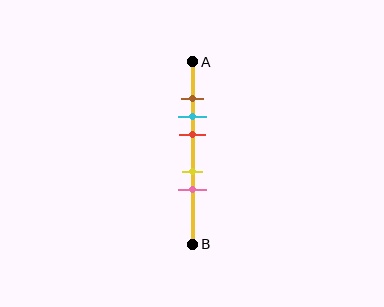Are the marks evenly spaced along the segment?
No, the marks are not evenly spaced.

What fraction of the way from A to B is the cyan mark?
The cyan mark is approximately 30% (0.3) of the way from A to B.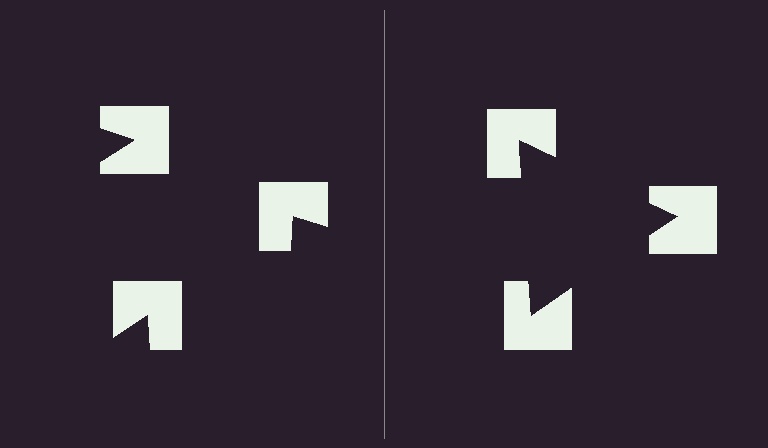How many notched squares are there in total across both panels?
6 — 3 on each side.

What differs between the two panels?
The notched squares are positioned identically on both sides; only the wedge orientations differ. On the right they align to a triangle; on the left they are misaligned.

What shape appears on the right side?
An illusory triangle.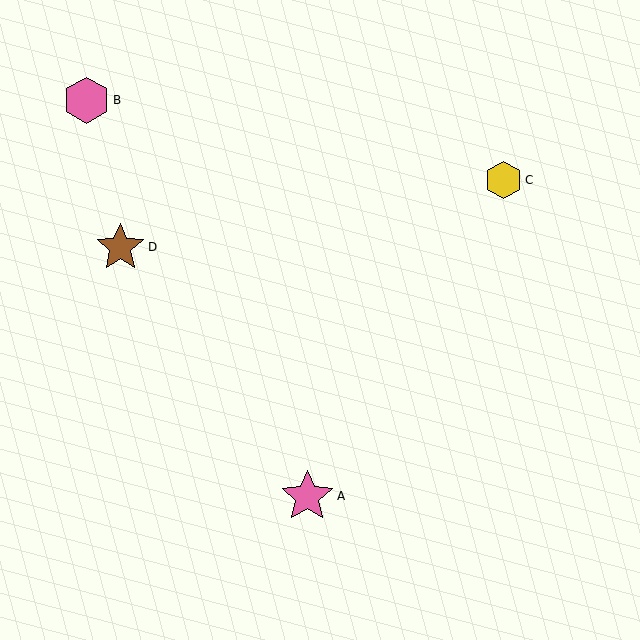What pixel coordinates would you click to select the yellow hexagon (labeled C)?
Click at (503, 180) to select the yellow hexagon C.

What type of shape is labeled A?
Shape A is a pink star.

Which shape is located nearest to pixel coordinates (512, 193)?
The yellow hexagon (labeled C) at (503, 180) is nearest to that location.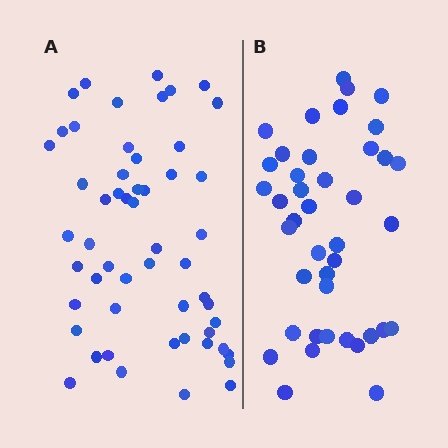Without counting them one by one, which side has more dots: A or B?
Region A (the left region) has more dots.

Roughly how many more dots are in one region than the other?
Region A has approximately 15 more dots than region B.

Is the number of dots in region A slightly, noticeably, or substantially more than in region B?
Region A has noticeably more, but not dramatically so. The ratio is roughly 1.3 to 1.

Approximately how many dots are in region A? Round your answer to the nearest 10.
About 50 dots. (The exact count is 54, which rounds to 50.)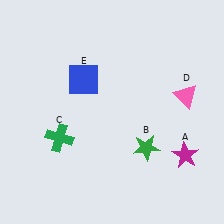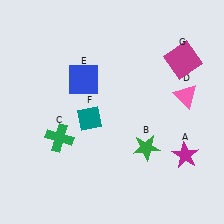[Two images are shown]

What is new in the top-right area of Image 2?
A magenta square (G) was added in the top-right area of Image 2.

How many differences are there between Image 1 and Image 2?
There are 2 differences between the two images.